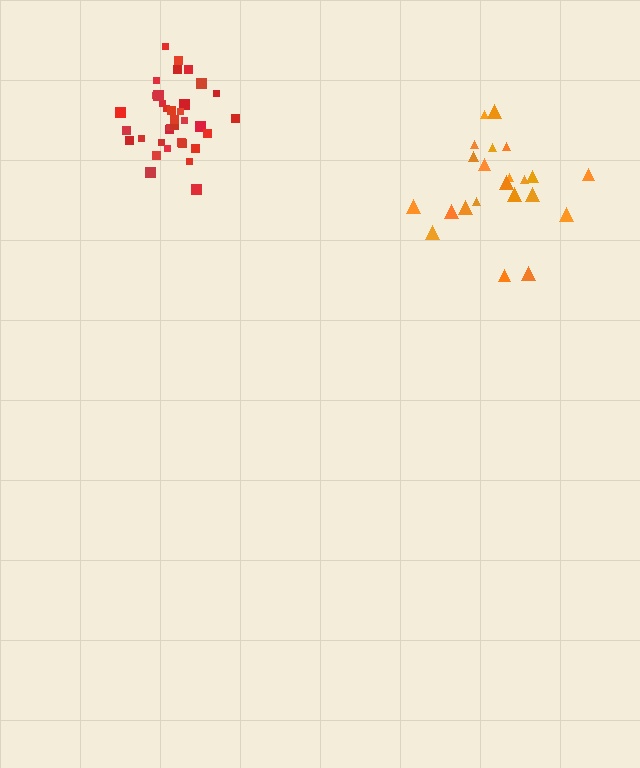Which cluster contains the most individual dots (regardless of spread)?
Red (35).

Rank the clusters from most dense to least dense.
red, orange.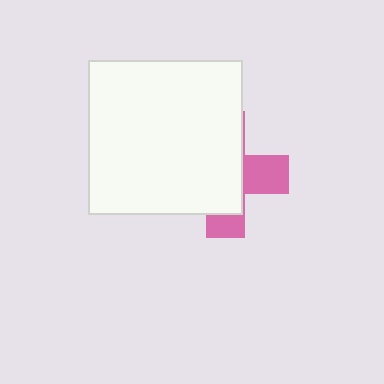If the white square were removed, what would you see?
You would see the complete pink cross.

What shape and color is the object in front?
The object in front is a white square.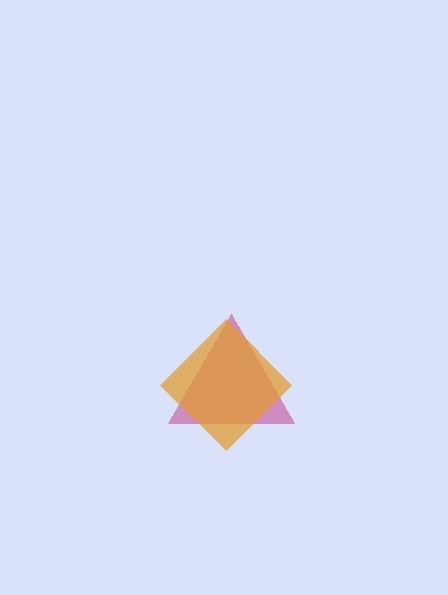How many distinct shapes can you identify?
There are 2 distinct shapes: a magenta triangle, an orange diamond.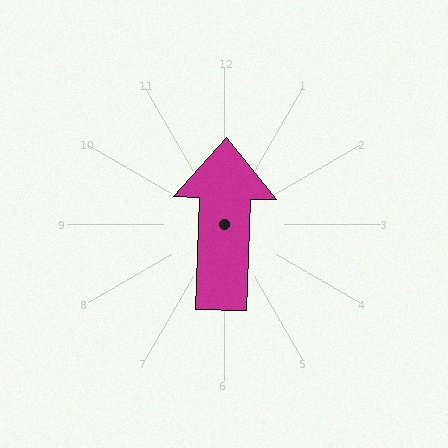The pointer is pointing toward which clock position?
Roughly 12 o'clock.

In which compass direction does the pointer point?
North.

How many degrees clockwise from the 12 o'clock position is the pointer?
Approximately 2 degrees.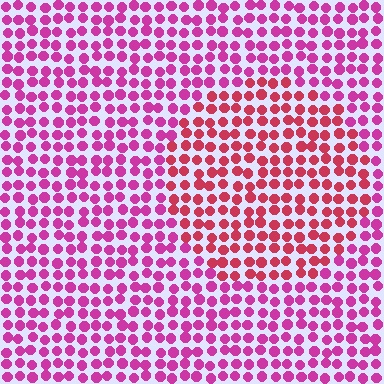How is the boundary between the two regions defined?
The boundary is defined purely by a slight shift in hue (about 31 degrees). Spacing, size, and orientation are identical on both sides.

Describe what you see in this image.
The image is filled with small magenta elements in a uniform arrangement. A circle-shaped region is visible where the elements are tinted to a slightly different hue, forming a subtle color boundary.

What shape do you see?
I see a circle.